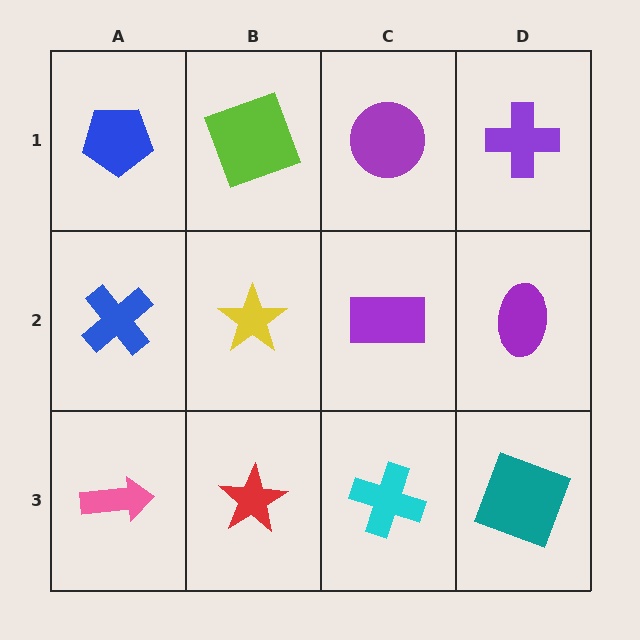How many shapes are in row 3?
4 shapes.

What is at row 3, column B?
A red star.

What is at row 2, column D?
A purple ellipse.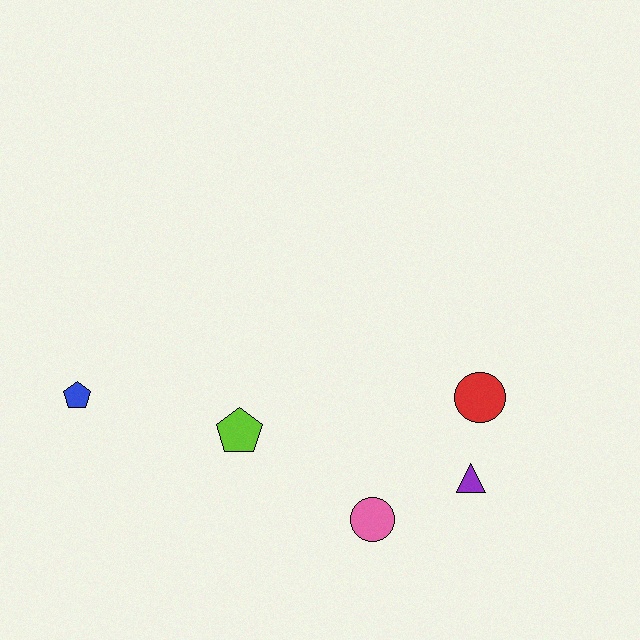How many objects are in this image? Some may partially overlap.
There are 5 objects.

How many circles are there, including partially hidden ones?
There are 2 circles.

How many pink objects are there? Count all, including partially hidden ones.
There is 1 pink object.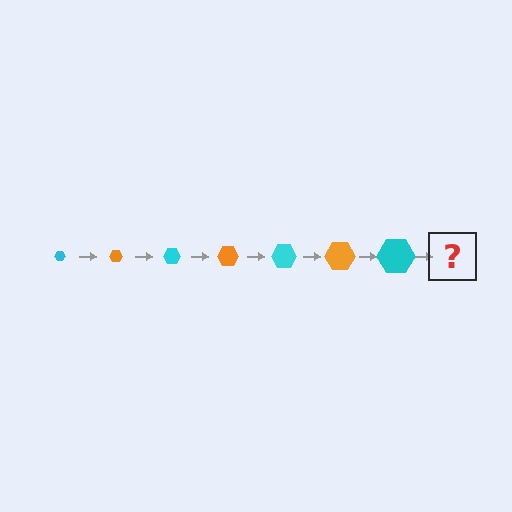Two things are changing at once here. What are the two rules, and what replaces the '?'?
The two rules are that the hexagon grows larger each step and the color cycles through cyan and orange. The '?' should be an orange hexagon, larger than the previous one.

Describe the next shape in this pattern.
It should be an orange hexagon, larger than the previous one.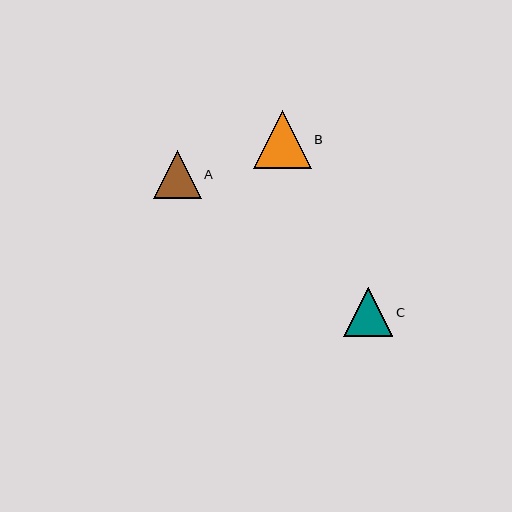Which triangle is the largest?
Triangle B is the largest with a size of approximately 58 pixels.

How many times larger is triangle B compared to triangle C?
Triangle B is approximately 1.2 times the size of triangle C.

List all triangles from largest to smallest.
From largest to smallest: B, C, A.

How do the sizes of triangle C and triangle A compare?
Triangle C and triangle A are approximately the same size.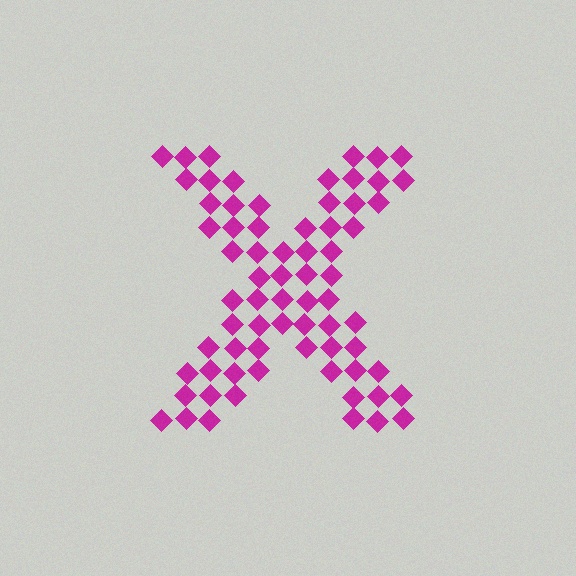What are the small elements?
The small elements are diamonds.